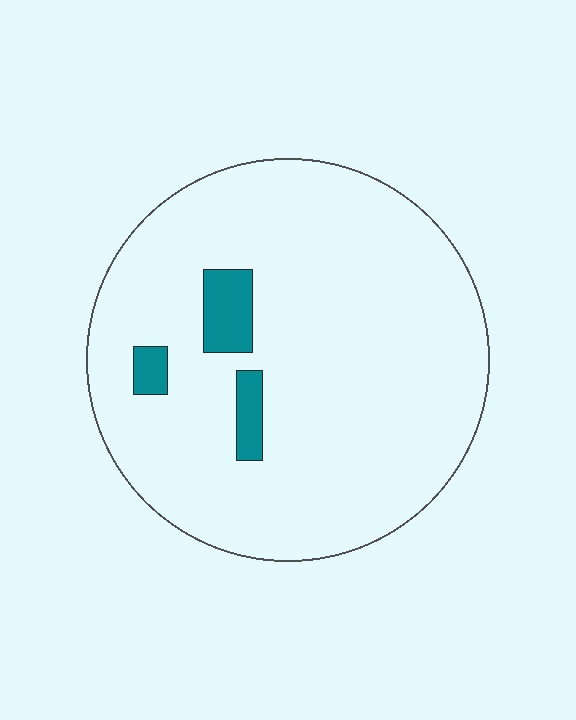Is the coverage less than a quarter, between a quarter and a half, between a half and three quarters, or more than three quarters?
Less than a quarter.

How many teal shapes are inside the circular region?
3.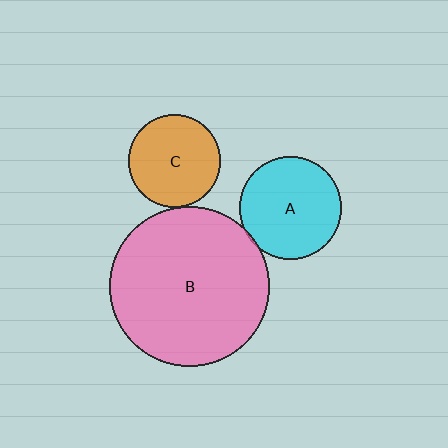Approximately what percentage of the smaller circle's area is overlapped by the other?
Approximately 5%.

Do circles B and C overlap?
Yes.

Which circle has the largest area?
Circle B (pink).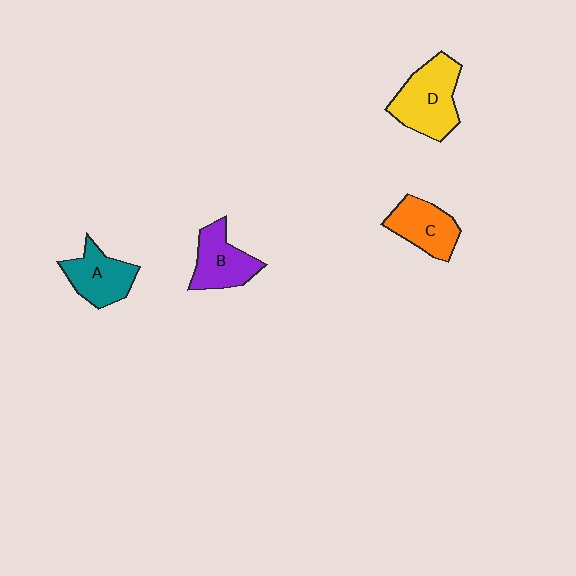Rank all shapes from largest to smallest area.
From largest to smallest: D (yellow), B (purple), A (teal), C (orange).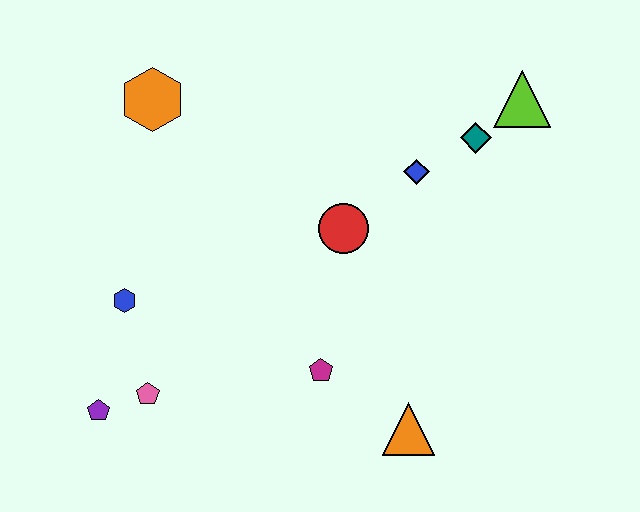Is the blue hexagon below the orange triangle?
No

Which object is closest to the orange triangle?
The magenta pentagon is closest to the orange triangle.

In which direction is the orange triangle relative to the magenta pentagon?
The orange triangle is to the right of the magenta pentagon.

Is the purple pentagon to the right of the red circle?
No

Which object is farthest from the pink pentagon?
The lime triangle is farthest from the pink pentagon.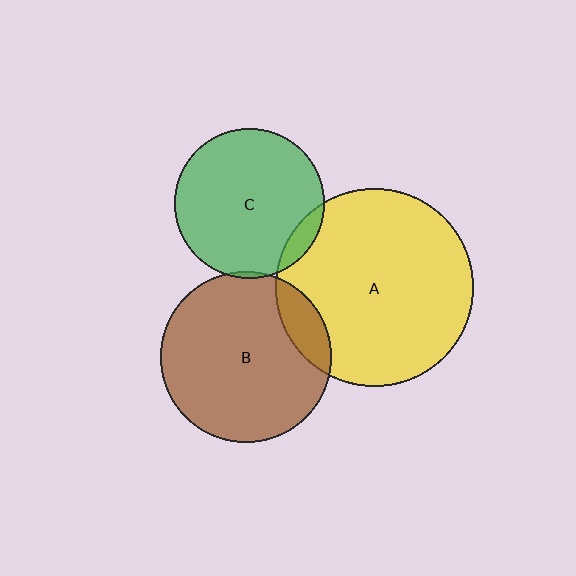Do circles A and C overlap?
Yes.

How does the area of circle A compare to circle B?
Approximately 1.3 times.